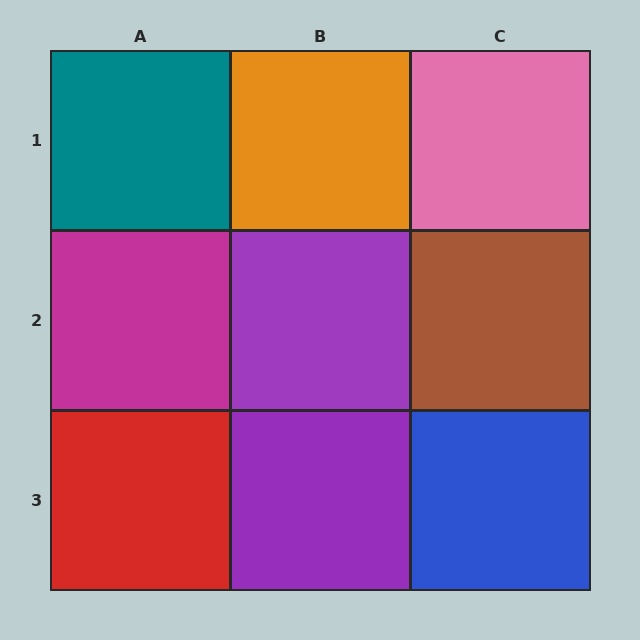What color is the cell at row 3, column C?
Blue.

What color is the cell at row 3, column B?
Purple.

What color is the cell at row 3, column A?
Red.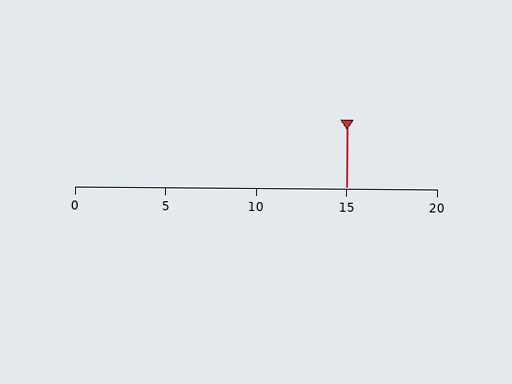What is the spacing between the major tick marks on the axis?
The major ticks are spaced 5 apart.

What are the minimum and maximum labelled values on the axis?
The axis runs from 0 to 20.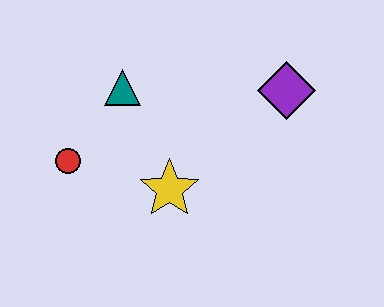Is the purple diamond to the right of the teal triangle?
Yes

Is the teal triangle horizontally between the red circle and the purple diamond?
Yes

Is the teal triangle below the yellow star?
No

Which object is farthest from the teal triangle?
The purple diamond is farthest from the teal triangle.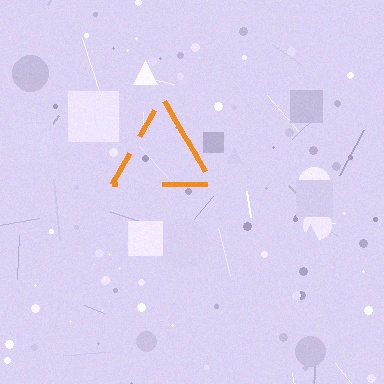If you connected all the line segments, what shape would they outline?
They would outline a triangle.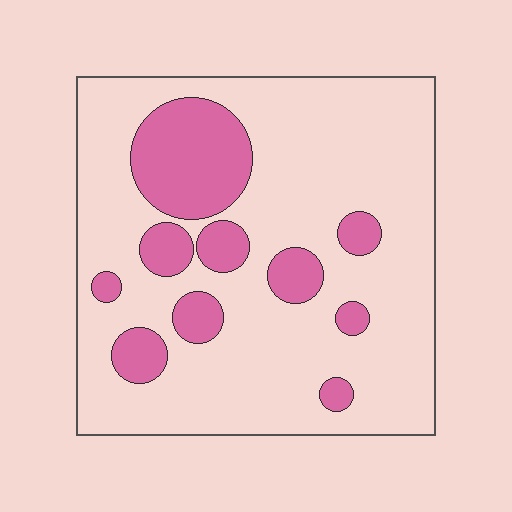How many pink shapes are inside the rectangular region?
10.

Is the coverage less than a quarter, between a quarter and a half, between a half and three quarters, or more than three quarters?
Less than a quarter.